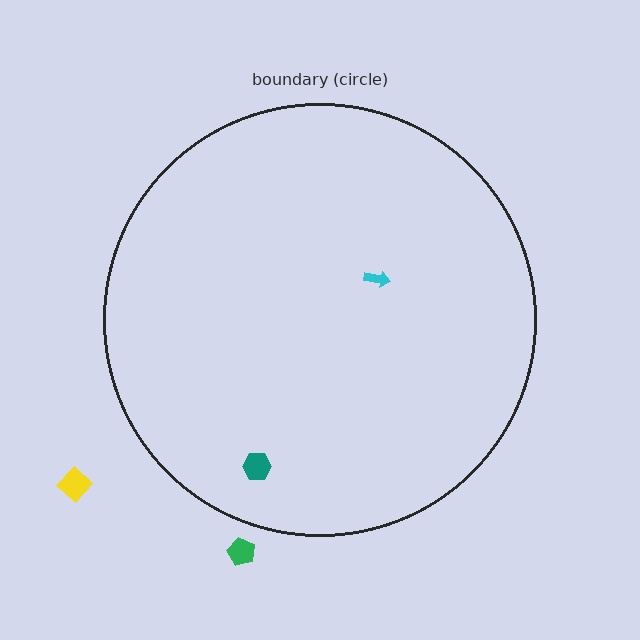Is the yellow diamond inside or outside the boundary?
Outside.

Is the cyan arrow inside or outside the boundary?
Inside.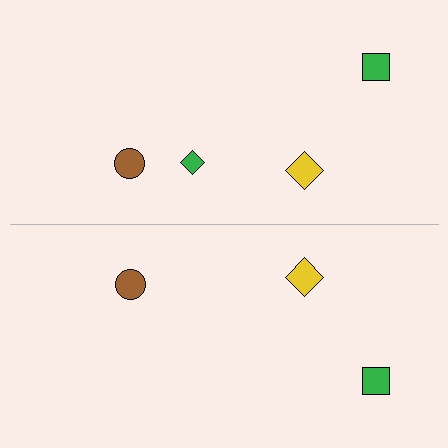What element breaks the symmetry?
A green diamond is missing from the bottom side.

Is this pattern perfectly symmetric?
No, the pattern is not perfectly symmetric. A green diamond is missing from the bottom side.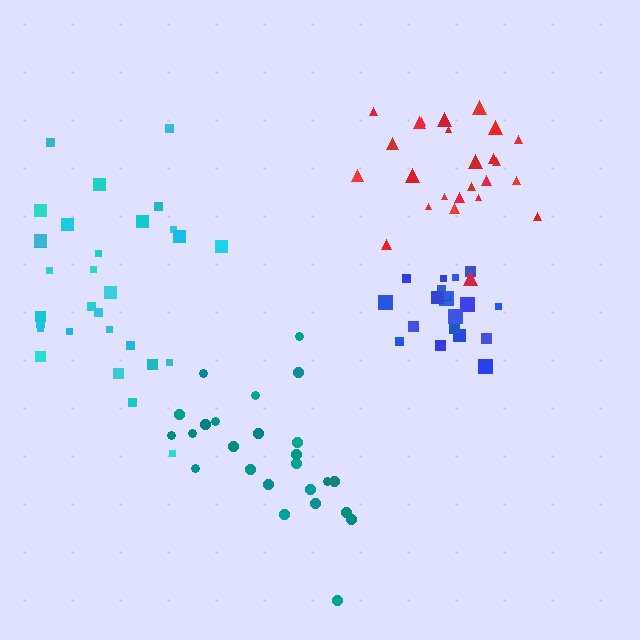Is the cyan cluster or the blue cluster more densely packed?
Blue.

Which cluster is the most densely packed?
Blue.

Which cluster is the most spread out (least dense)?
Teal.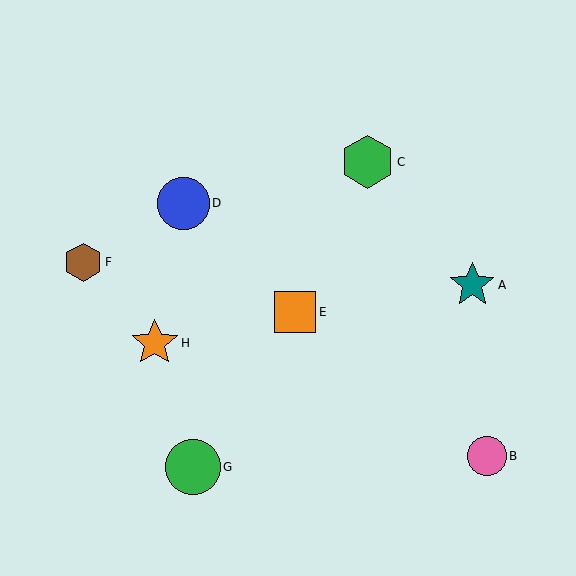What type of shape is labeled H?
Shape H is an orange star.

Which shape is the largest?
The green circle (labeled G) is the largest.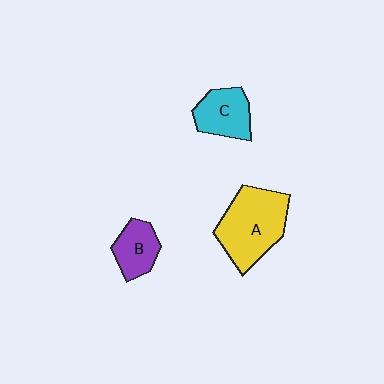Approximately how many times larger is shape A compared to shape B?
Approximately 2.0 times.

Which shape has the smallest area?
Shape B (purple).